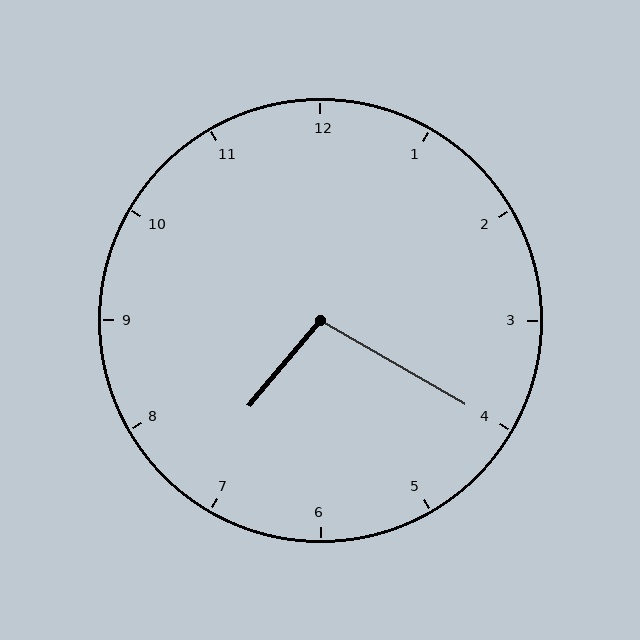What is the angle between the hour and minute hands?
Approximately 100 degrees.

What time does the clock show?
7:20.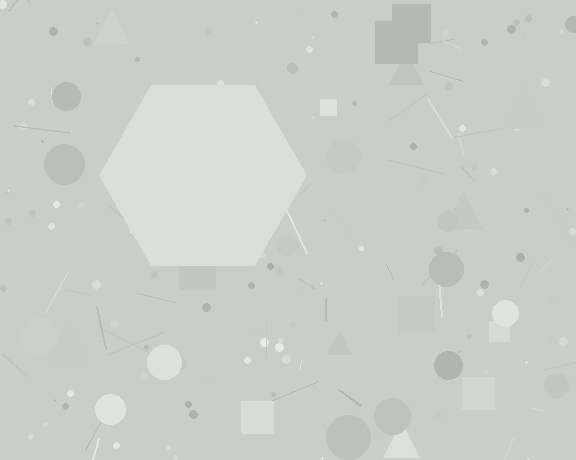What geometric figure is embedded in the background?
A hexagon is embedded in the background.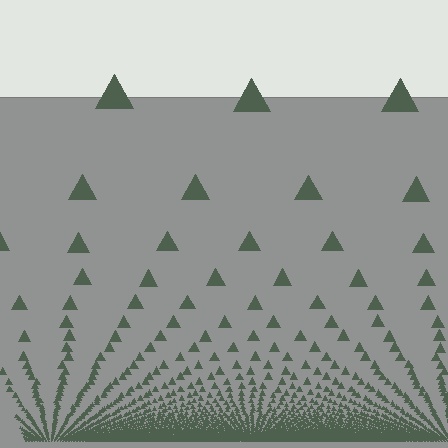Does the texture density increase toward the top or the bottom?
Density increases toward the bottom.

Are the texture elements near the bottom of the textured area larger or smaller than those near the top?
Smaller. The gradient is inverted — elements near the bottom are smaller and denser.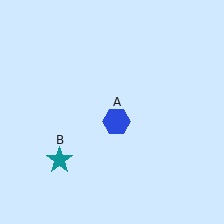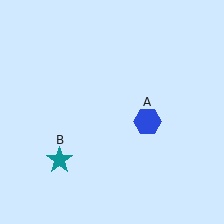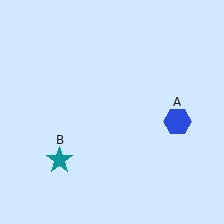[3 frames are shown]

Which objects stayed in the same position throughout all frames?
Teal star (object B) remained stationary.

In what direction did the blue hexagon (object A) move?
The blue hexagon (object A) moved right.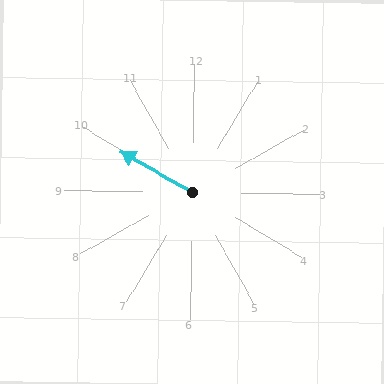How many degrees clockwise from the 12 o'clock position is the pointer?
Approximately 299 degrees.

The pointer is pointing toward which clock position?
Roughly 10 o'clock.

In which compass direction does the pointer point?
Northwest.